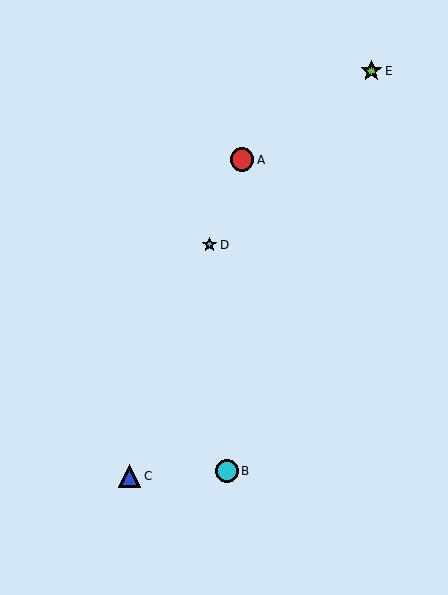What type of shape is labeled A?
Shape A is a red circle.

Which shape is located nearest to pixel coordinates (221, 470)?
The cyan circle (labeled B) at (227, 471) is nearest to that location.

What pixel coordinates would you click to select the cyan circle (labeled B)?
Click at (227, 471) to select the cyan circle B.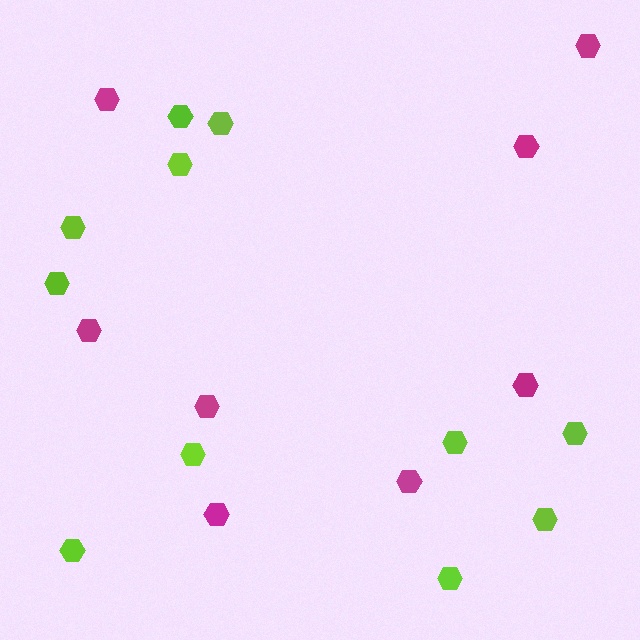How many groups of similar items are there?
There are 2 groups: one group of magenta hexagons (8) and one group of lime hexagons (11).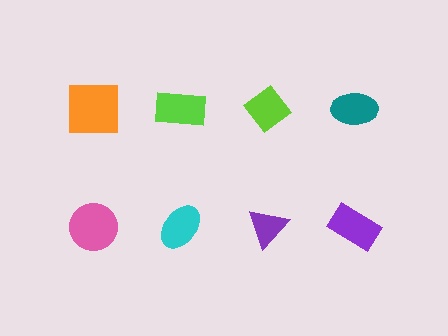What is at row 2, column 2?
A cyan ellipse.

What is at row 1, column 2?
A lime rectangle.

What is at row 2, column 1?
A pink circle.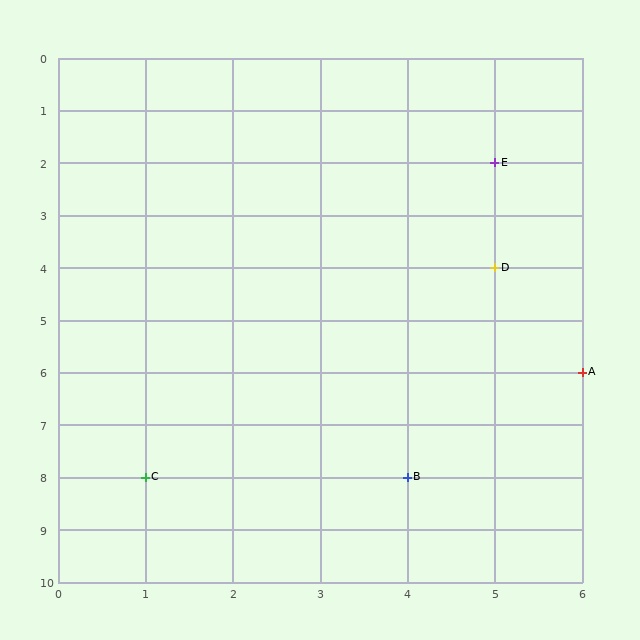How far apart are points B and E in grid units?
Points B and E are 1 column and 6 rows apart (about 6.1 grid units diagonally).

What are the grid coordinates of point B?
Point B is at grid coordinates (4, 8).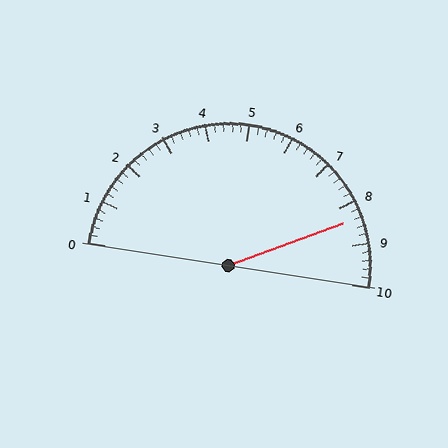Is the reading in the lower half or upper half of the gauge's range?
The reading is in the upper half of the range (0 to 10).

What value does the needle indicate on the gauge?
The needle indicates approximately 8.4.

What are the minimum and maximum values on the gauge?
The gauge ranges from 0 to 10.